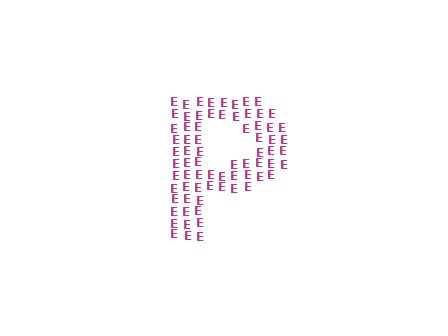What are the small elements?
The small elements are letter E's.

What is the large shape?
The large shape is the letter P.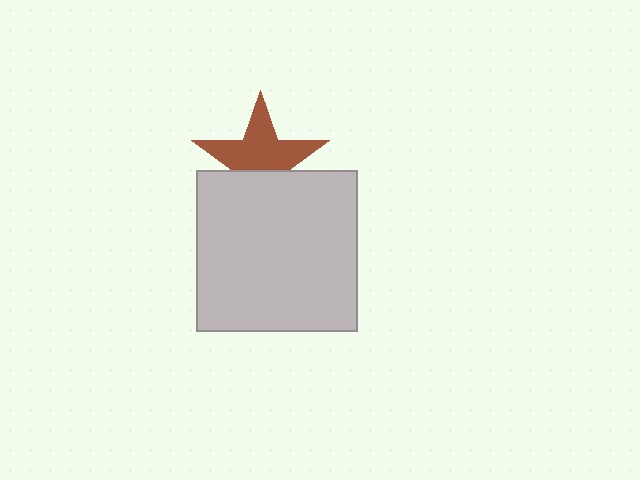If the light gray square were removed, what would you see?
You would see the complete brown star.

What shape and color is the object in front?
The object in front is a light gray square.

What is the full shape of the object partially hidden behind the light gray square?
The partially hidden object is a brown star.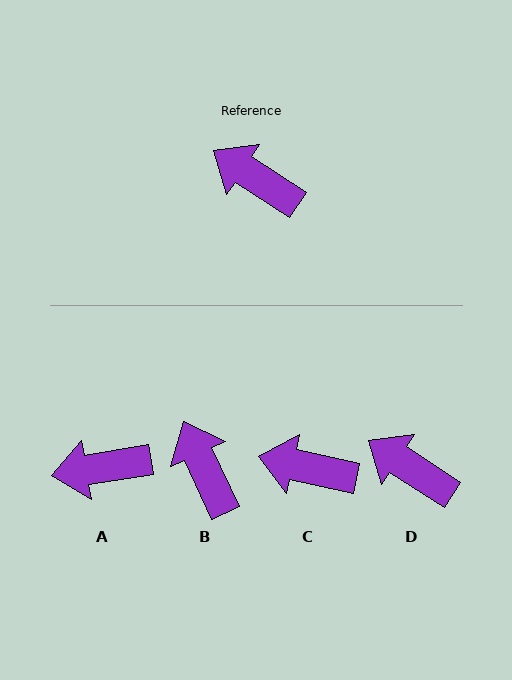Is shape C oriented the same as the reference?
No, it is off by about 21 degrees.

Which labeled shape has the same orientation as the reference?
D.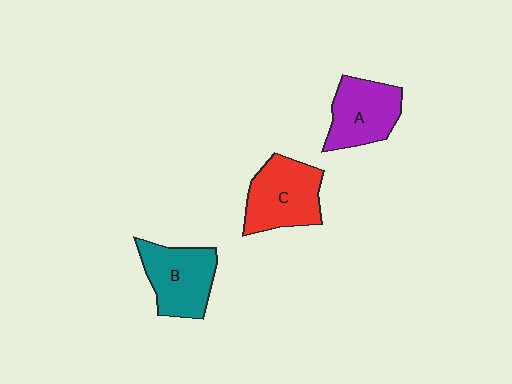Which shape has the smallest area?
Shape A (purple).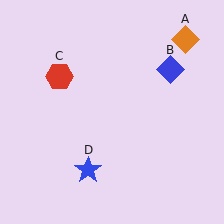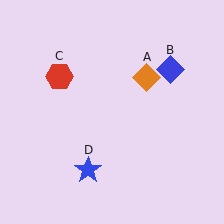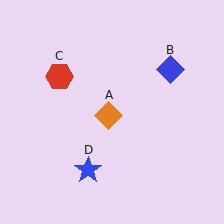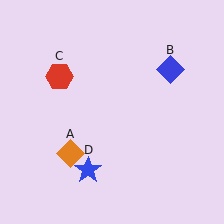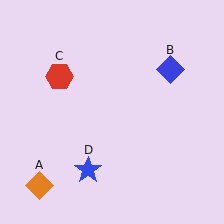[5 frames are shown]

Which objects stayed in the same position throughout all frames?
Blue diamond (object B) and red hexagon (object C) and blue star (object D) remained stationary.